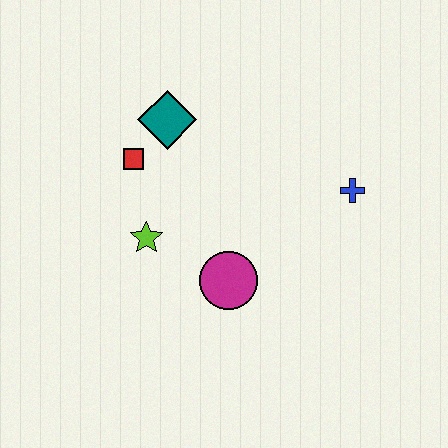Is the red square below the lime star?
No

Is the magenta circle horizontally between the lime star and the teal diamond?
No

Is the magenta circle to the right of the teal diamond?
Yes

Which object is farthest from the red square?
The blue cross is farthest from the red square.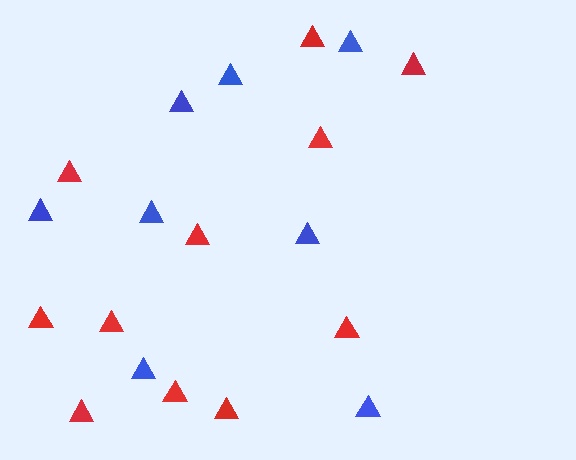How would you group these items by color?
There are 2 groups: one group of red triangles (11) and one group of blue triangles (8).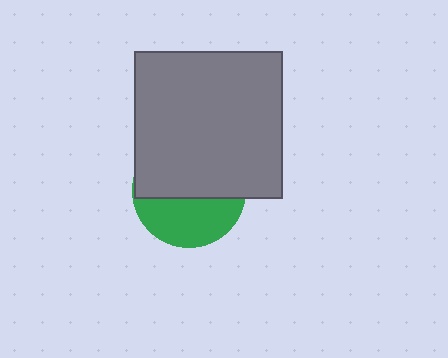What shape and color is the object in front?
The object in front is a gray square.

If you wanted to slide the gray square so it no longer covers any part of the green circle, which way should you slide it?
Slide it up — that is the most direct way to separate the two shapes.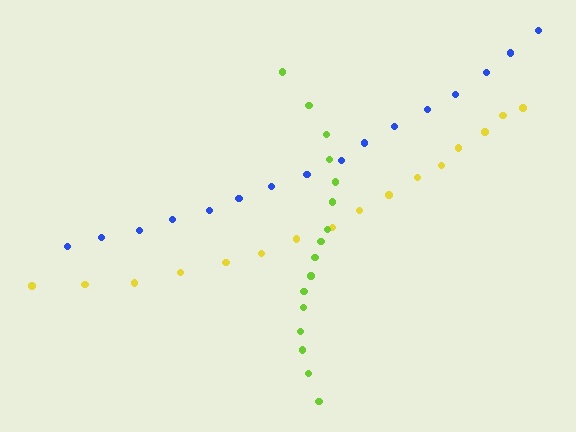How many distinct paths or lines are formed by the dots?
There are 3 distinct paths.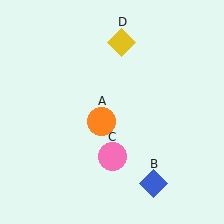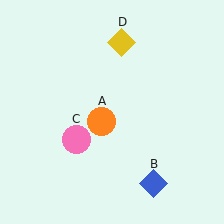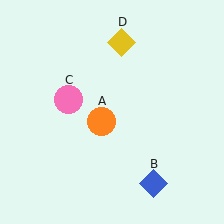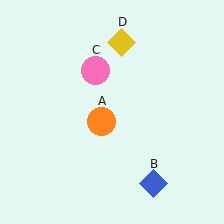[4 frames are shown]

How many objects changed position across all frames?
1 object changed position: pink circle (object C).